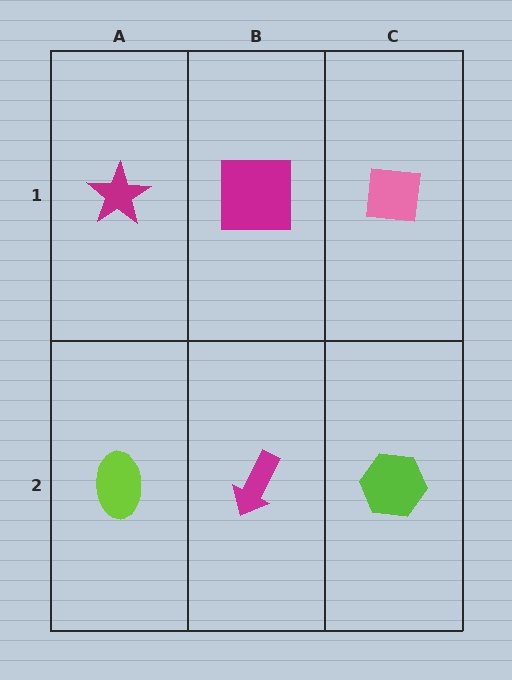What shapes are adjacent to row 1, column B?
A magenta arrow (row 2, column B), a magenta star (row 1, column A), a pink square (row 1, column C).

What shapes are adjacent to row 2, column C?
A pink square (row 1, column C), a magenta arrow (row 2, column B).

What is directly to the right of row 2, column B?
A lime hexagon.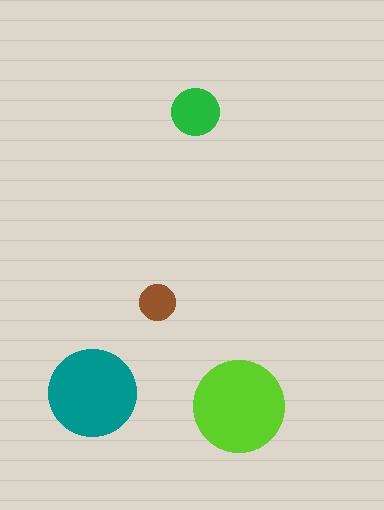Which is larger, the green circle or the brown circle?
The green one.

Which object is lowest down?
The lime circle is bottommost.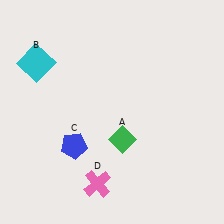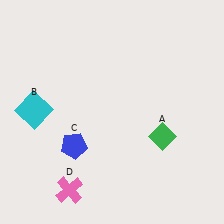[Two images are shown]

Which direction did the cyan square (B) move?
The cyan square (B) moved down.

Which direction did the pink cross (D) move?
The pink cross (D) moved left.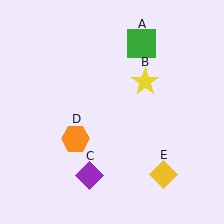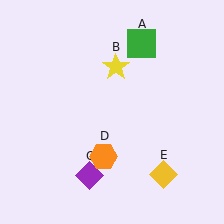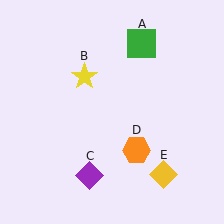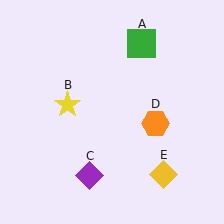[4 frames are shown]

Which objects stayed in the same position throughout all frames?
Green square (object A) and purple diamond (object C) and yellow diamond (object E) remained stationary.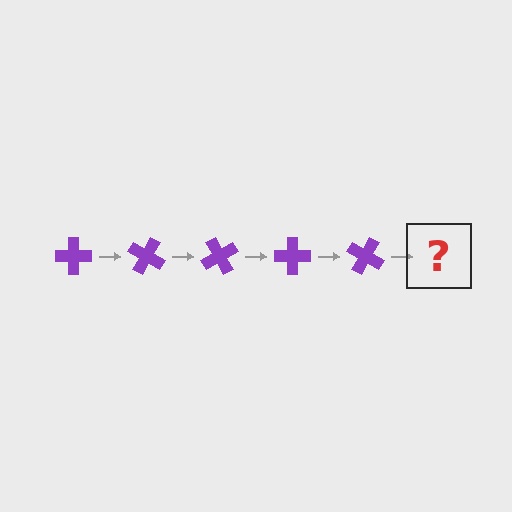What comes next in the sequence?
The next element should be a purple cross rotated 150 degrees.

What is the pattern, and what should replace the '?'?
The pattern is that the cross rotates 30 degrees each step. The '?' should be a purple cross rotated 150 degrees.